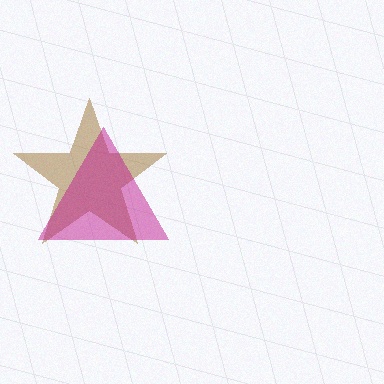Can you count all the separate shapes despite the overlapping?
Yes, there are 2 separate shapes.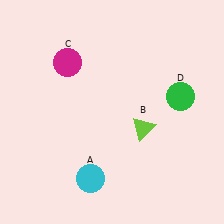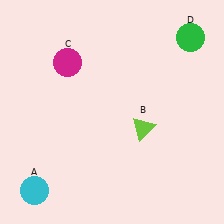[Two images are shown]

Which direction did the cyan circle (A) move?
The cyan circle (A) moved left.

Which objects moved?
The objects that moved are: the cyan circle (A), the green circle (D).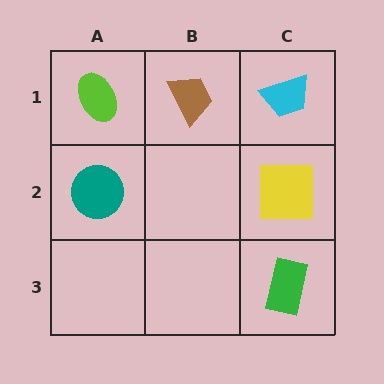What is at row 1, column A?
A lime ellipse.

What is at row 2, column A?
A teal circle.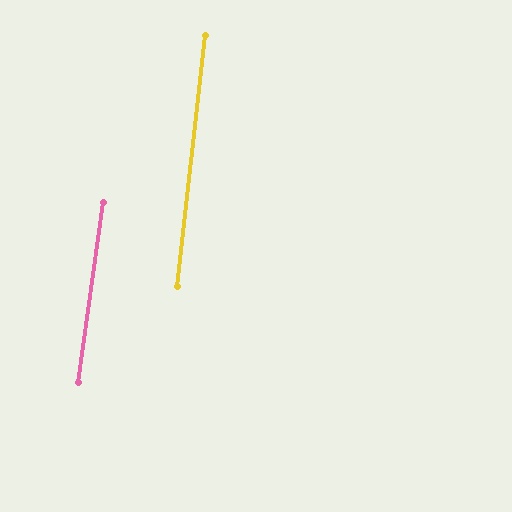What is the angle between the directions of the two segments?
Approximately 2 degrees.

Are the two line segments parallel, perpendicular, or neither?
Parallel — their directions differ by only 1.7°.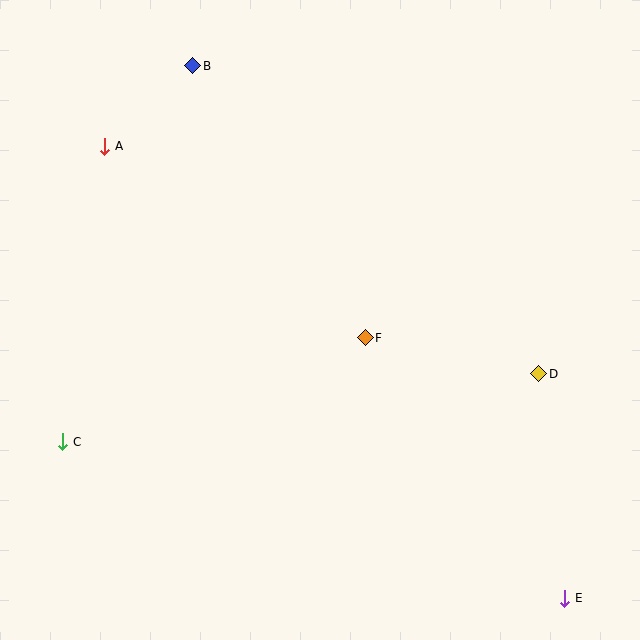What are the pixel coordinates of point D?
Point D is at (539, 374).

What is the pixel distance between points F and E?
The distance between F and E is 328 pixels.